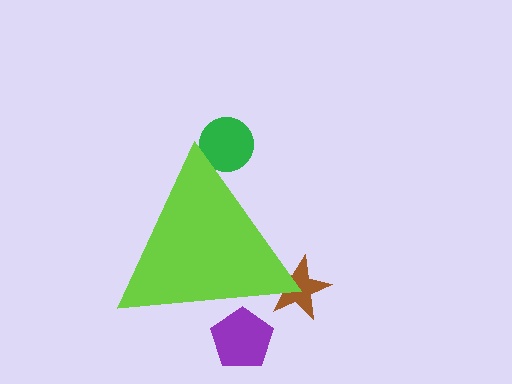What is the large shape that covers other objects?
A lime triangle.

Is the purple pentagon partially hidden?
Yes, the purple pentagon is partially hidden behind the lime triangle.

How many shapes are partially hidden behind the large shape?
3 shapes are partially hidden.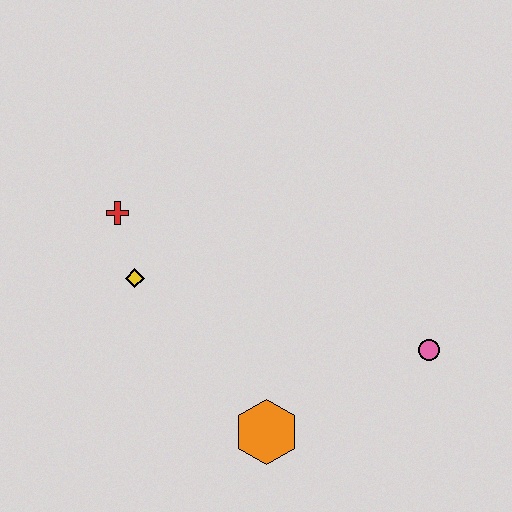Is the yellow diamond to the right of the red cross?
Yes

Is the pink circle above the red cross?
No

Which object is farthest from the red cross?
The pink circle is farthest from the red cross.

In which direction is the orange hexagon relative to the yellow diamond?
The orange hexagon is below the yellow diamond.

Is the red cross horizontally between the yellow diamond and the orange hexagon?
No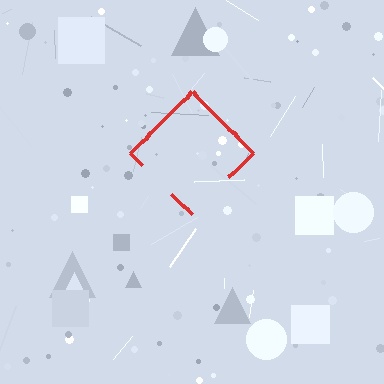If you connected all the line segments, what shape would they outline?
They would outline a diamond.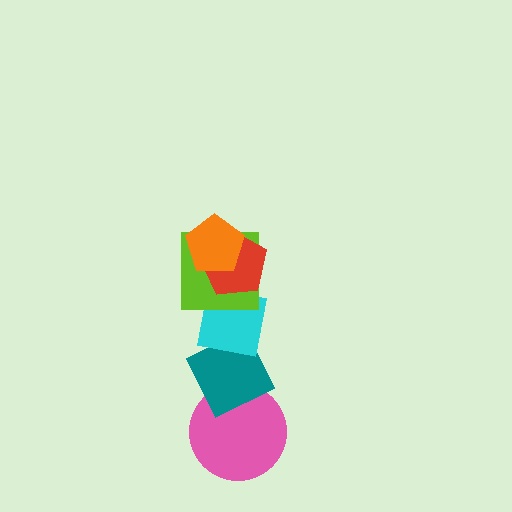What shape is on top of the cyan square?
The lime square is on top of the cyan square.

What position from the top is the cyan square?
The cyan square is 4th from the top.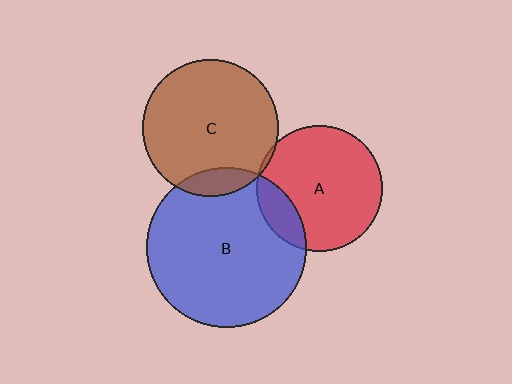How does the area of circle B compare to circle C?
Approximately 1.4 times.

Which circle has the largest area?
Circle B (blue).